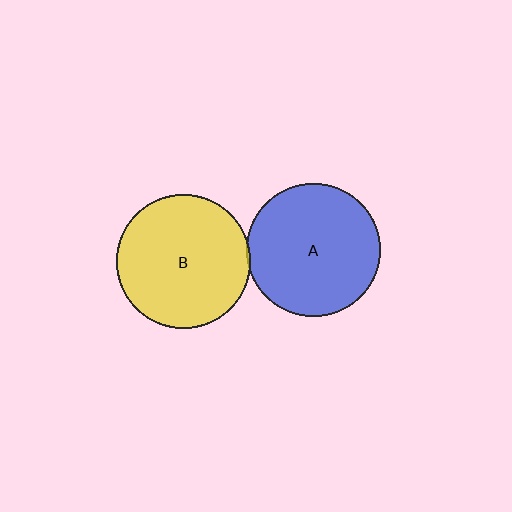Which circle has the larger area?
Circle B (yellow).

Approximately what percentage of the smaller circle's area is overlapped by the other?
Approximately 5%.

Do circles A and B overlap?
Yes.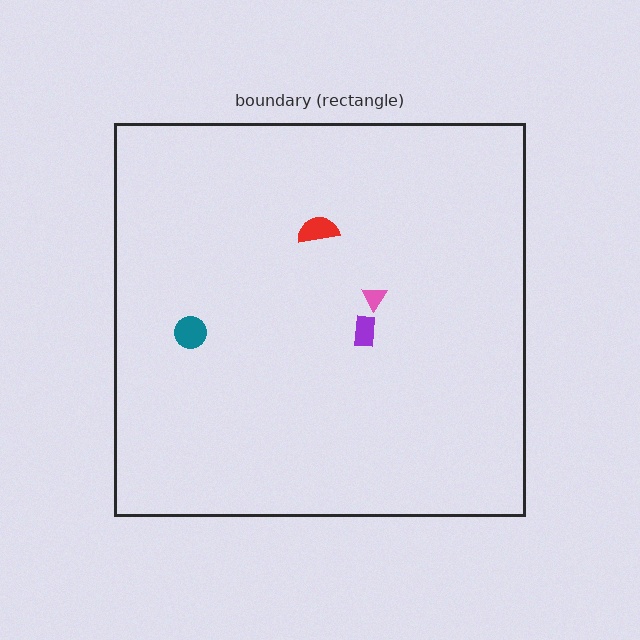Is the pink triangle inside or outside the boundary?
Inside.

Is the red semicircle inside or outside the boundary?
Inside.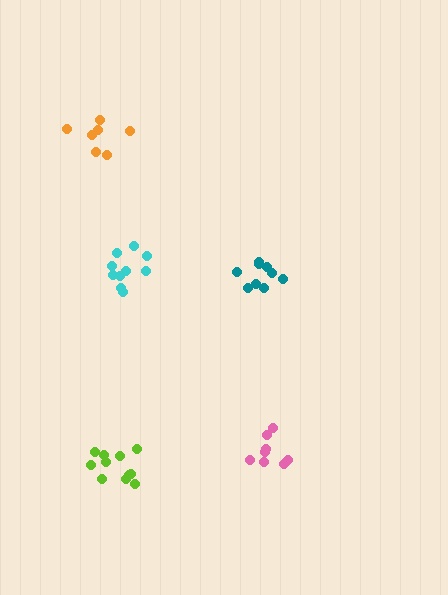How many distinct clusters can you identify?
There are 5 distinct clusters.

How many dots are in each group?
Group 1: 10 dots, Group 2: 9 dots, Group 3: 8 dots, Group 4: 11 dots, Group 5: 7 dots (45 total).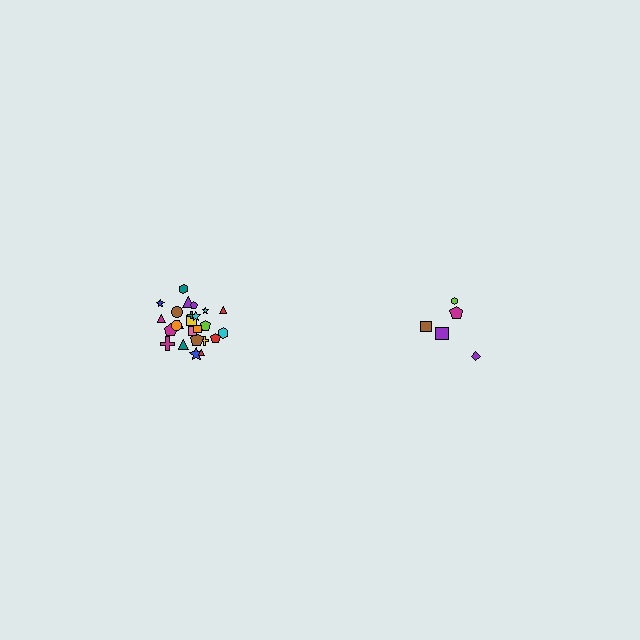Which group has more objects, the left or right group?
The left group.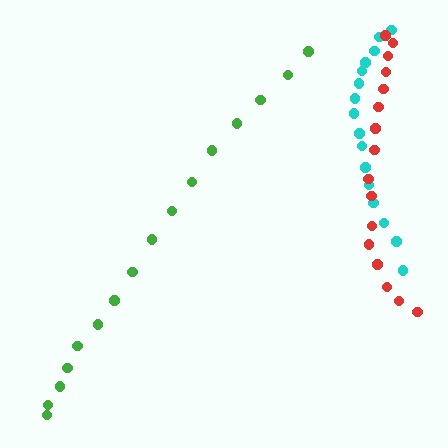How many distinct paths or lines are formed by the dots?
There are 3 distinct paths.